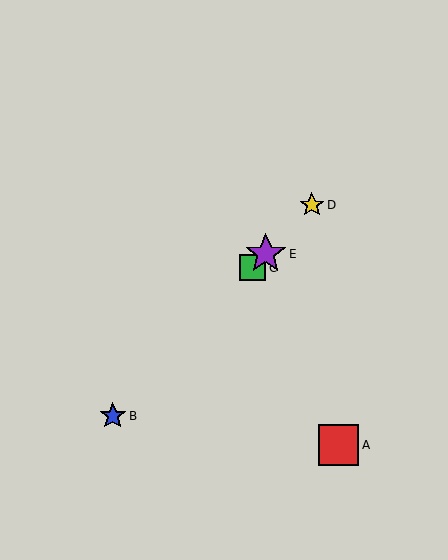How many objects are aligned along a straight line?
4 objects (B, C, D, E) are aligned along a straight line.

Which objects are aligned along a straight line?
Objects B, C, D, E are aligned along a straight line.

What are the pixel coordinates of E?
Object E is at (266, 254).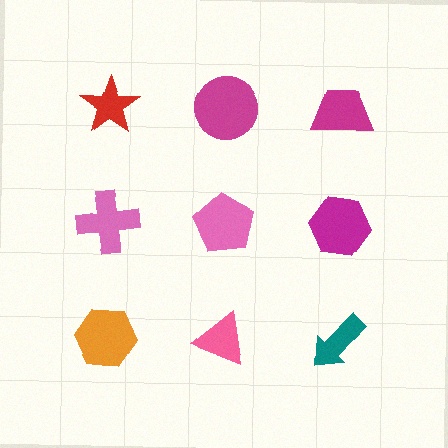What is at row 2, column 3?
A magenta hexagon.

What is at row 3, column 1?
An orange hexagon.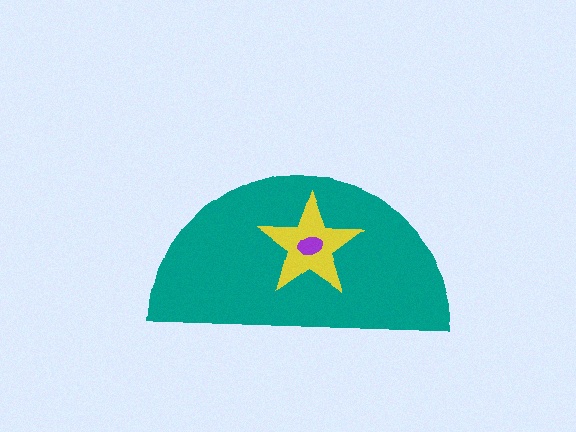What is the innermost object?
The purple ellipse.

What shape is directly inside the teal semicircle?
The yellow star.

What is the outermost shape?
The teal semicircle.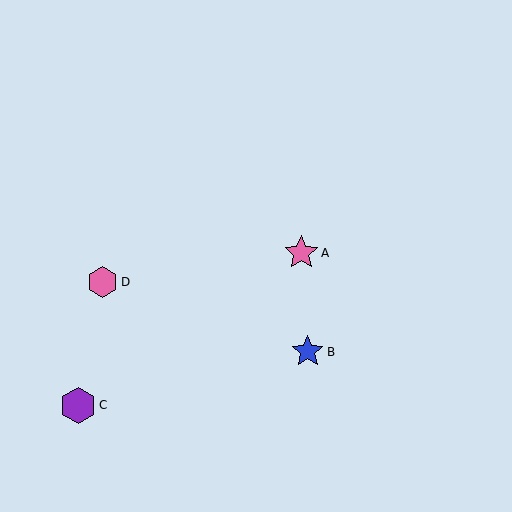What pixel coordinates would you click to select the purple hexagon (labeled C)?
Click at (78, 405) to select the purple hexagon C.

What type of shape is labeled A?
Shape A is a pink star.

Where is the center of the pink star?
The center of the pink star is at (301, 253).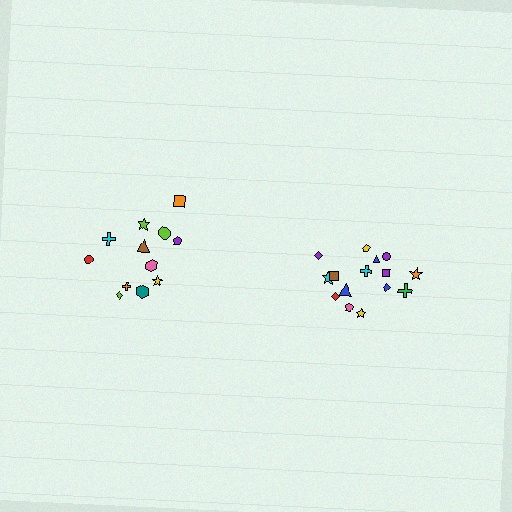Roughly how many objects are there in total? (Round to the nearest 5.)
Roughly 25 objects in total.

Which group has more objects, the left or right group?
The right group.